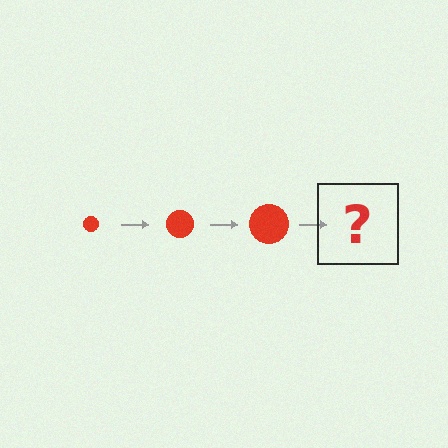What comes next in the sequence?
The next element should be a red circle, larger than the previous one.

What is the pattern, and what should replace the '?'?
The pattern is that the circle gets progressively larger each step. The '?' should be a red circle, larger than the previous one.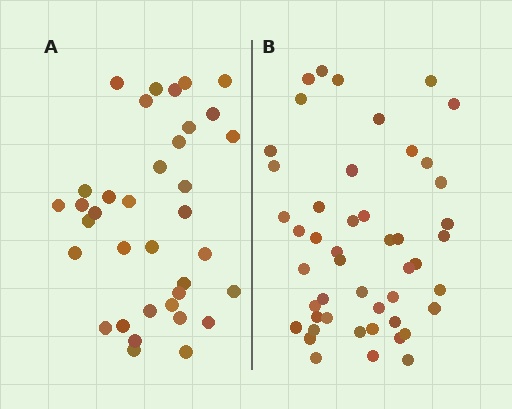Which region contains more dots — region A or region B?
Region B (the right region) has more dots.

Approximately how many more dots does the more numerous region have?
Region B has roughly 12 or so more dots than region A.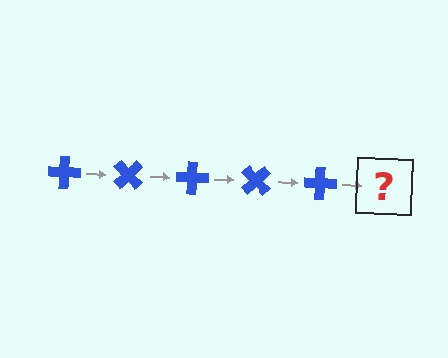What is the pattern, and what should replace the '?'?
The pattern is that the cross rotates 45 degrees each step. The '?' should be a blue cross rotated 225 degrees.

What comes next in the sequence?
The next element should be a blue cross rotated 225 degrees.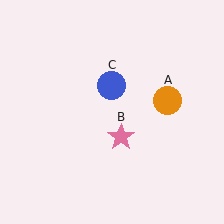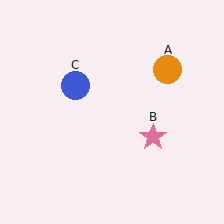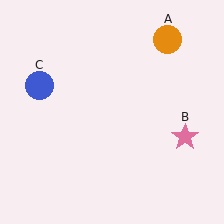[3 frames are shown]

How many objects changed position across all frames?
3 objects changed position: orange circle (object A), pink star (object B), blue circle (object C).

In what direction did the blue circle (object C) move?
The blue circle (object C) moved left.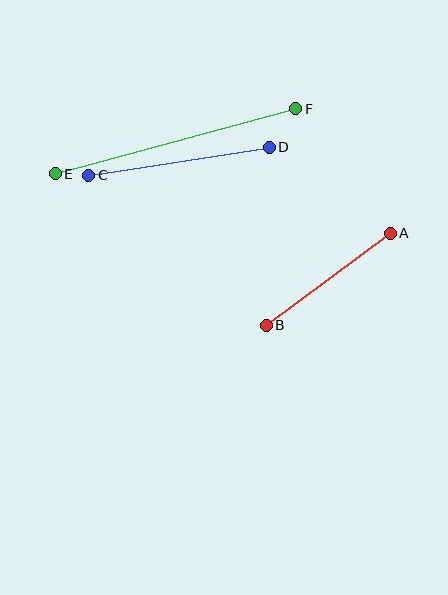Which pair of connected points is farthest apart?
Points E and F are farthest apart.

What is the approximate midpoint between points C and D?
The midpoint is at approximately (179, 161) pixels.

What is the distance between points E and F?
The distance is approximately 249 pixels.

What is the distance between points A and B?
The distance is approximately 154 pixels.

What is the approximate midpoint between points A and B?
The midpoint is at approximately (328, 279) pixels.